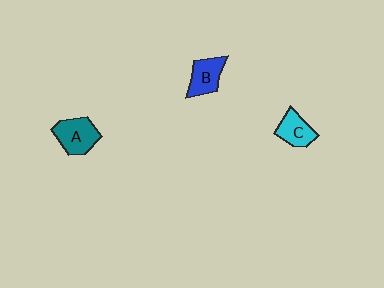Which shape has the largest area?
Shape A (teal).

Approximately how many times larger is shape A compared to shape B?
Approximately 1.2 times.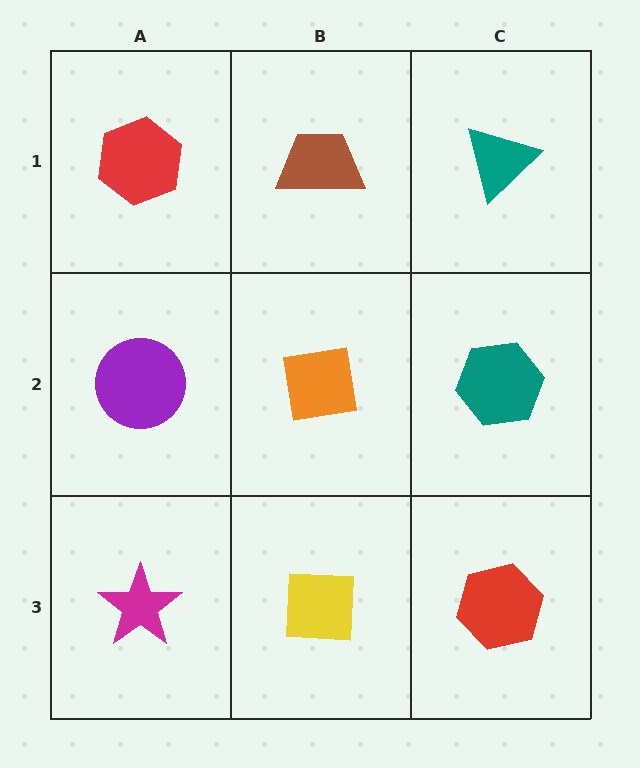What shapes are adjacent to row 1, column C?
A teal hexagon (row 2, column C), a brown trapezoid (row 1, column B).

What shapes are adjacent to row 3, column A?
A purple circle (row 2, column A), a yellow square (row 3, column B).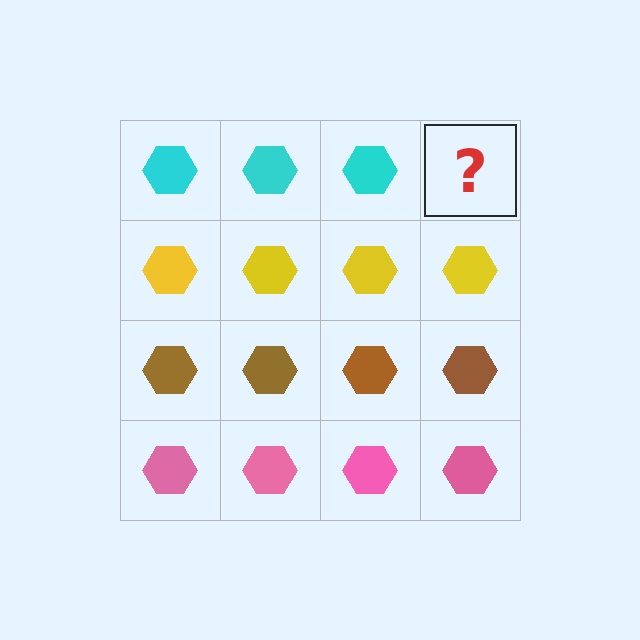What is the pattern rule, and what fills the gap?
The rule is that each row has a consistent color. The gap should be filled with a cyan hexagon.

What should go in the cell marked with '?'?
The missing cell should contain a cyan hexagon.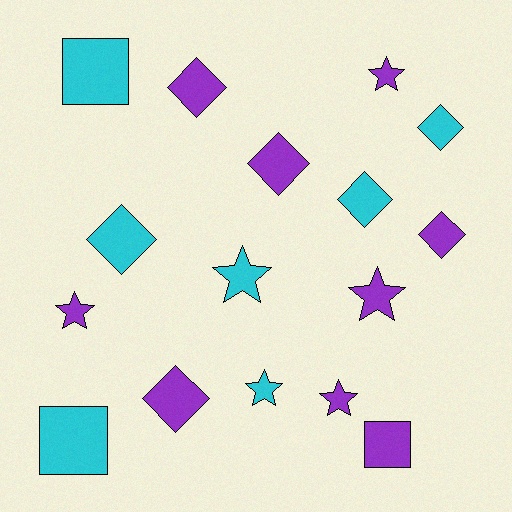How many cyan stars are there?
There are 2 cyan stars.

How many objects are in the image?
There are 16 objects.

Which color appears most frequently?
Purple, with 9 objects.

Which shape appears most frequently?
Diamond, with 7 objects.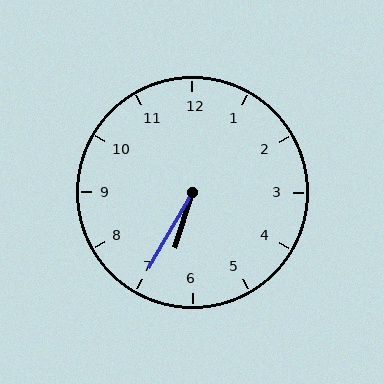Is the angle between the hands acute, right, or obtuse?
It is acute.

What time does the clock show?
6:35.